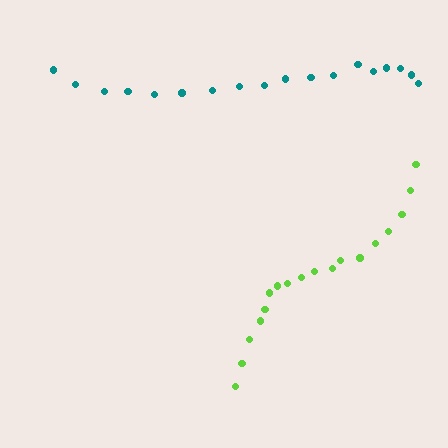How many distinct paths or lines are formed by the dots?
There are 2 distinct paths.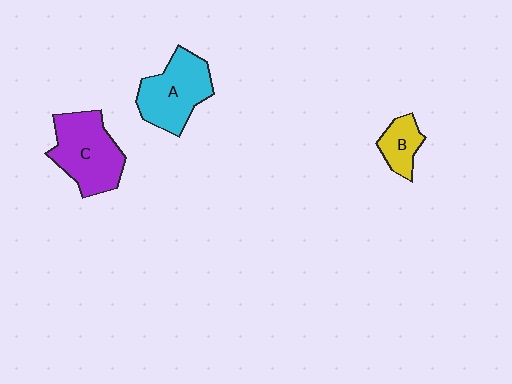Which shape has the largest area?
Shape C (purple).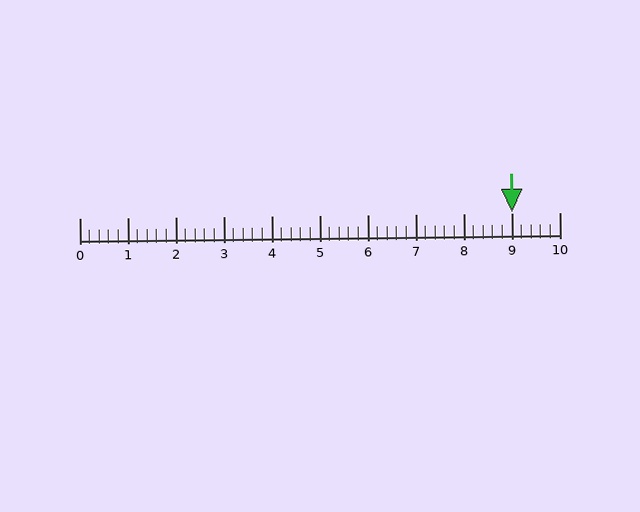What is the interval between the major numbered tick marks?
The major tick marks are spaced 1 units apart.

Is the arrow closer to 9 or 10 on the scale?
The arrow is closer to 9.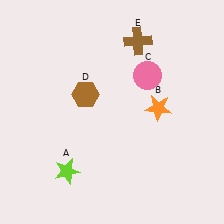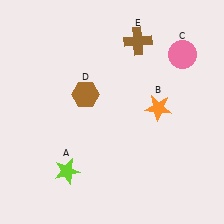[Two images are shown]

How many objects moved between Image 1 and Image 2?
1 object moved between the two images.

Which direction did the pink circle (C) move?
The pink circle (C) moved right.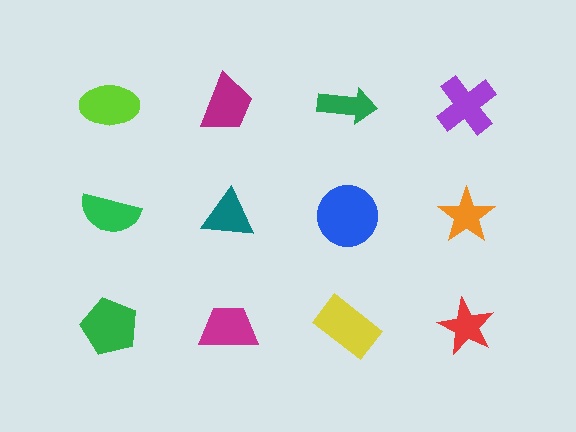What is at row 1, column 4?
A purple cross.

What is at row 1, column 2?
A magenta trapezoid.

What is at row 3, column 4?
A red star.